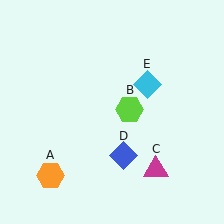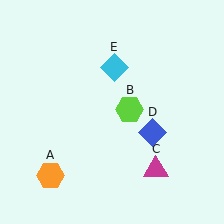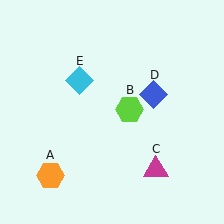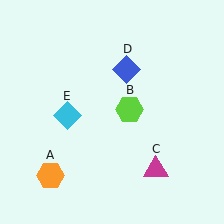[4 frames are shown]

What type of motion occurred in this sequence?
The blue diamond (object D), cyan diamond (object E) rotated counterclockwise around the center of the scene.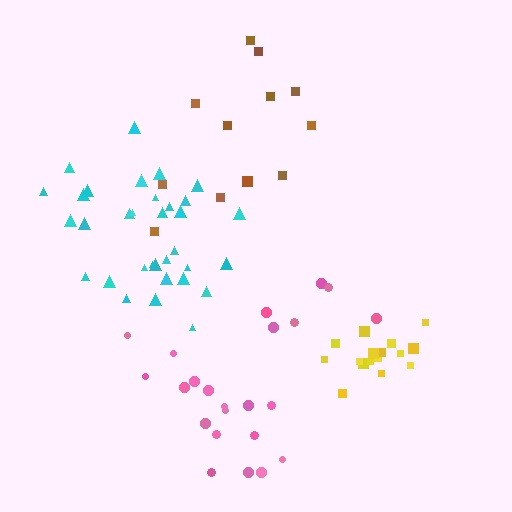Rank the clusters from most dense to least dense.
yellow, cyan, pink, brown.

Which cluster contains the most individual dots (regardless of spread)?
Cyan (33).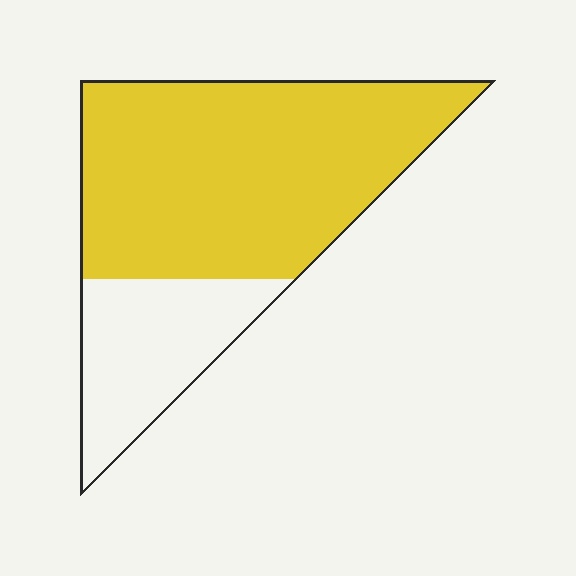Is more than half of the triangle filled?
Yes.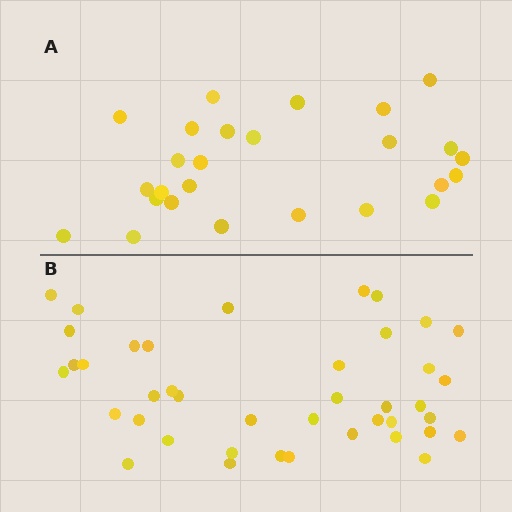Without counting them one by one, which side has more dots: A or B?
Region B (the bottom region) has more dots.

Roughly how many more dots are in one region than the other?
Region B has approximately 15 more dots than region A.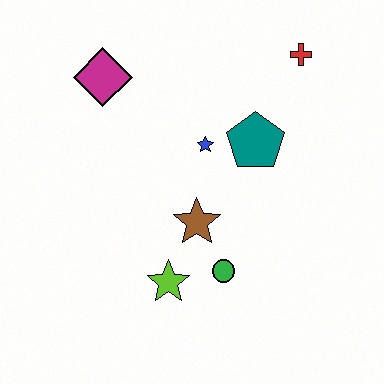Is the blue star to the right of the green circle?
No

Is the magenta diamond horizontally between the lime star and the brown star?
No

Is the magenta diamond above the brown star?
Yes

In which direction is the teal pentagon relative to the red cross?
The teal pentagon is below the red cross.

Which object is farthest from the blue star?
The lime star is farthest from the blue star.